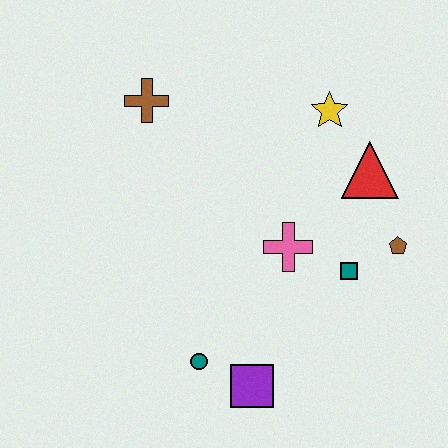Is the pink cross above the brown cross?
No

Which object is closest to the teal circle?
The purple square is closest to the teal circle.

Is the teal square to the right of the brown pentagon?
No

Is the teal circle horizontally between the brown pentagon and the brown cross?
Yes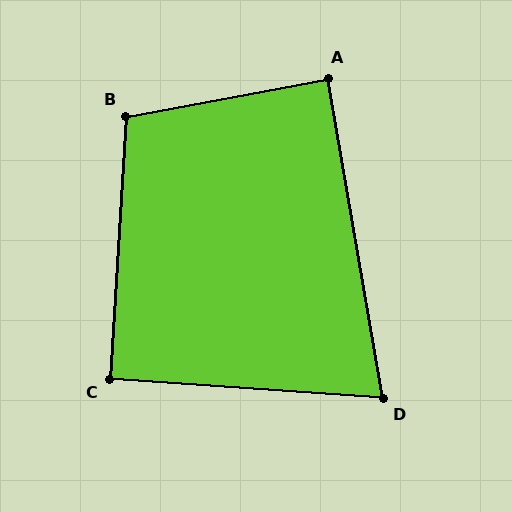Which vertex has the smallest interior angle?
D, at approximately 76 degrees.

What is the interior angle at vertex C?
Approximately 91 degrees (approximately right).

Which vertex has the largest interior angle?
B, at approximately 104 degrees.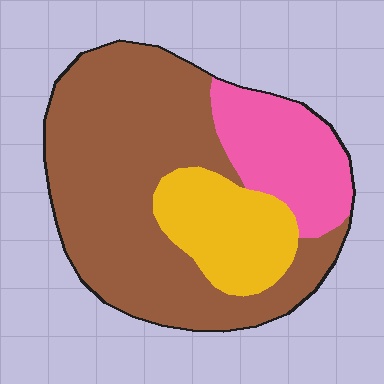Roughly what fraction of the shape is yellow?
Yellow covers around 20% of the shape.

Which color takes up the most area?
Brown, at roughly 60%.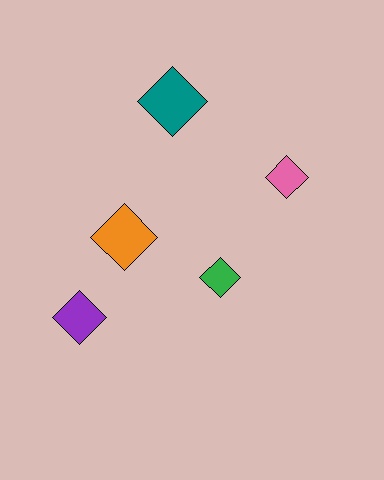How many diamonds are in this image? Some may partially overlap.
There are 5 diamonds.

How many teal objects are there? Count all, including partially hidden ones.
There is 1 teal object.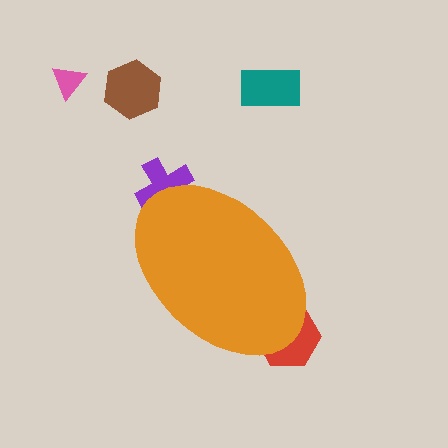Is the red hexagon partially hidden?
Yes, the red hexagon is partially hidden behind the orange ellipse.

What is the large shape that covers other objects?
An orange ellipse.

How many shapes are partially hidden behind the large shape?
2 shapes are partially hidden.